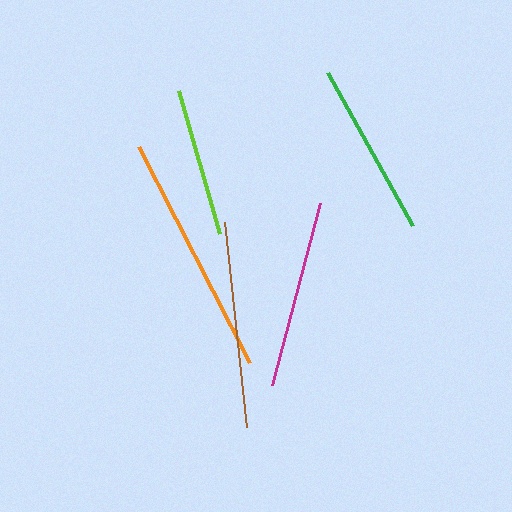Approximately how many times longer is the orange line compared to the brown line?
The orange line is approximately 1.2 times the length of the brown line.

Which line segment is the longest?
The orange line is the longest at approximately 242 pixels.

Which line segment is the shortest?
The lime line is the shortest at approximately 149 pixels.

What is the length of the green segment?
The green segment is approximately 176 pixels long.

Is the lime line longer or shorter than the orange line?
The orange line is longer than the lime line.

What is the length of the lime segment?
The lime segment is approximately 149 pixels long.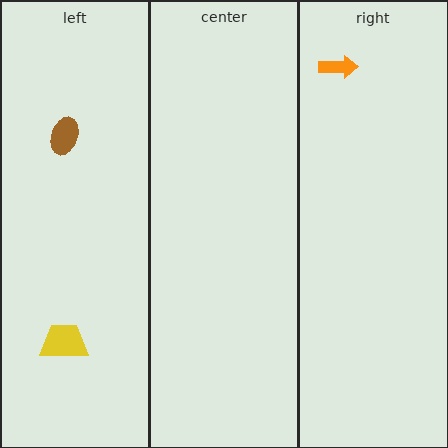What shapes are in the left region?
The yellow trapezoid, the brown ellipse.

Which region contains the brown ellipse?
The left region.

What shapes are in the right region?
The orange arrow.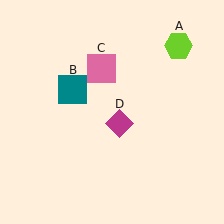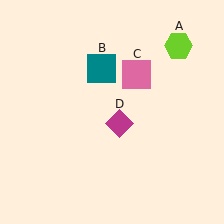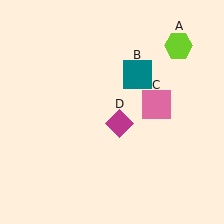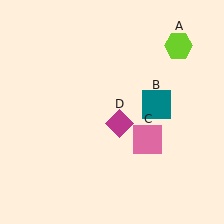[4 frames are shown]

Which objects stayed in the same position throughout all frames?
Lime hexagon (object A) and magenta diamond (object D) remained stationary.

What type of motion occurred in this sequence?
The teal square (object B), pink square (object C) rotated clockwise around the center of the scene.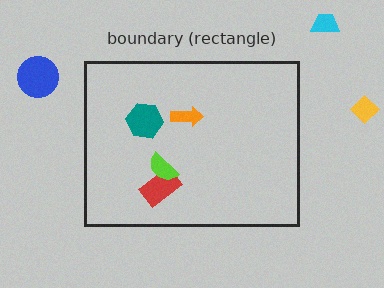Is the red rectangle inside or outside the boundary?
Inside.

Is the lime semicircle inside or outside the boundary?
Inside.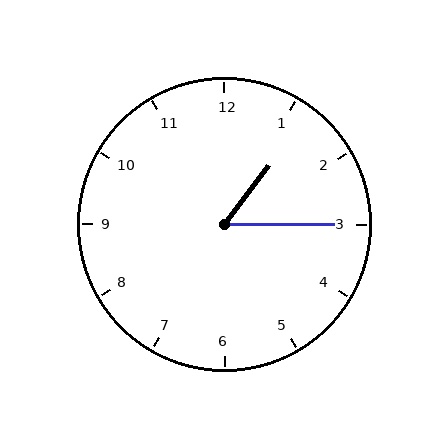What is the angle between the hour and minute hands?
Approximately 52 degrees.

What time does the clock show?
1:15.